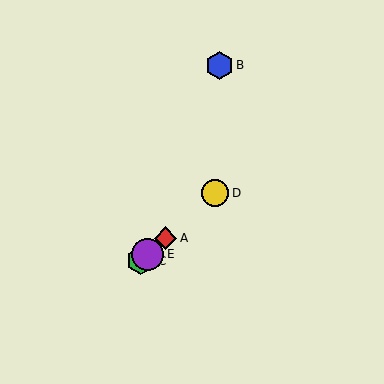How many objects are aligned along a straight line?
4 objects (A, C, D, E) are aligned along a straight line.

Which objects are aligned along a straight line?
Objects A, C, D, E are aligned along a straight line.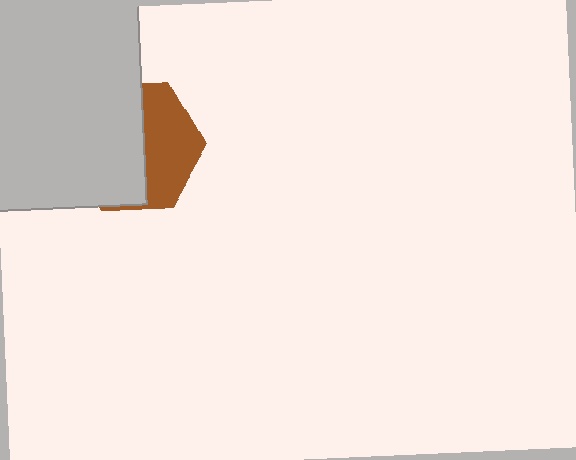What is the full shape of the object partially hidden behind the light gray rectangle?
The partially hidden object is a brown hexagon.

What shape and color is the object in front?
The object in front is a light gray rectangle.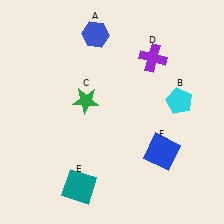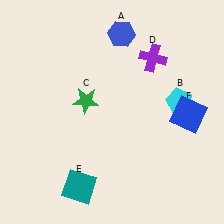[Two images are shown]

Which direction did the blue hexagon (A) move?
The blue hexagon (A) moved right.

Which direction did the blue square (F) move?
The blue square (F) moved up.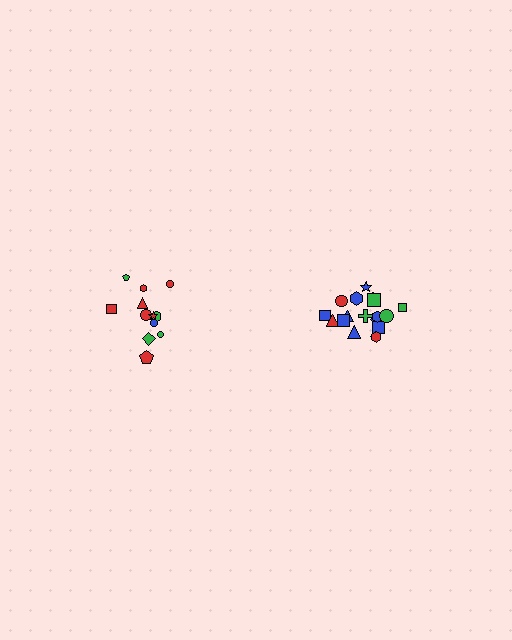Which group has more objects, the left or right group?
The right group.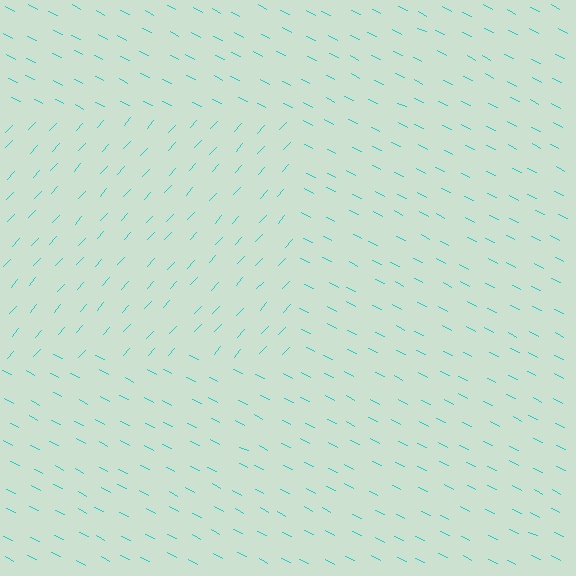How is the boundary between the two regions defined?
The boundary is defined purely by a change in line orientation (approximately 74 degrees difference). All lines are the same color and thickness.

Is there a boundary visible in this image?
Yes, there is a texture boundary formed by a change in line orientation.